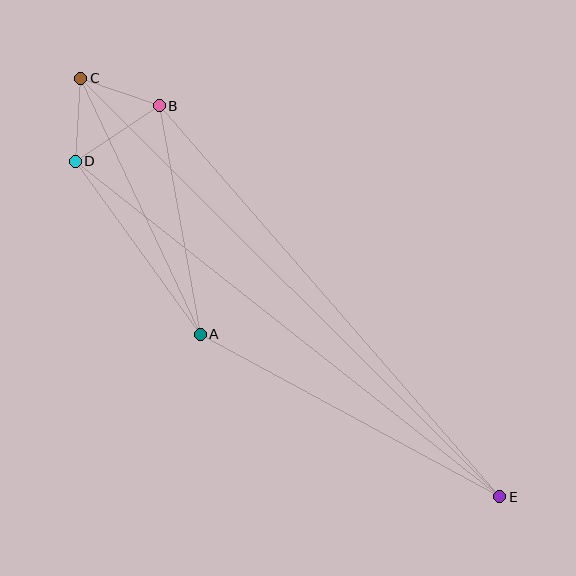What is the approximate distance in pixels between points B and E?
The distance between B and E is approximately 518 pixels.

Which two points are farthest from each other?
Points C and E are farthest from each other.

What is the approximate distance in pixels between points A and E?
The distance between A and E is approximately 340 pixels.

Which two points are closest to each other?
Points B and C are closest to each other.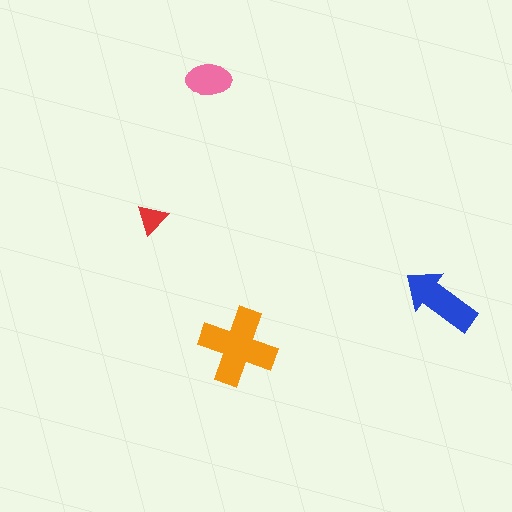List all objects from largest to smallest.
The orange cross, the blue arrow, the pink ellipse, the red triangle.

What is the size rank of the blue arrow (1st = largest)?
2nd.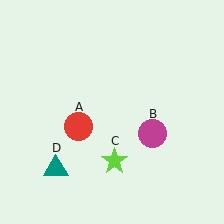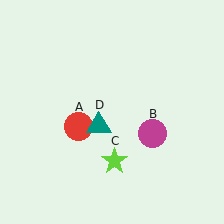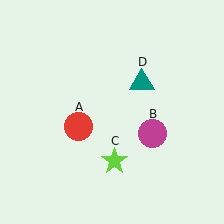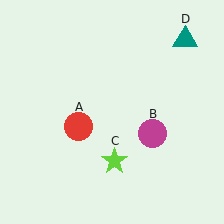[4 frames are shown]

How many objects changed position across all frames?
1 object changed position: teal triangle (object D).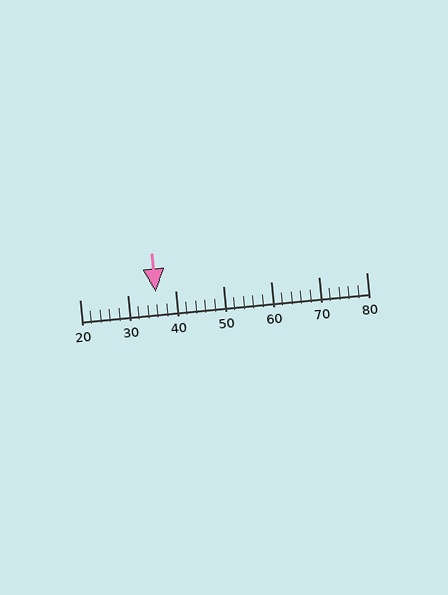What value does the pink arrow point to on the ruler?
The pink arrow points to approximately 36.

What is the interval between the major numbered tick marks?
The major tick marks are spaced 10 units apart.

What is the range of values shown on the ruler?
The ruler shows values from 20 to 80.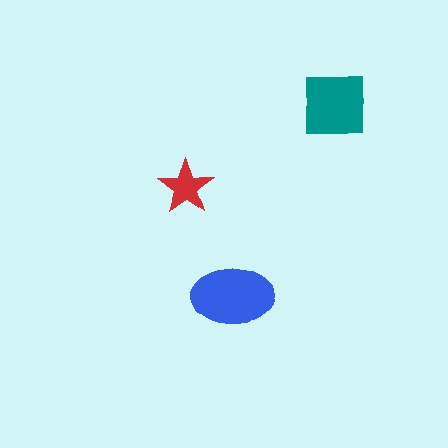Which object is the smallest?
The red star.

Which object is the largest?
The blue ellipse.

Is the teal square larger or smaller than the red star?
Larger.